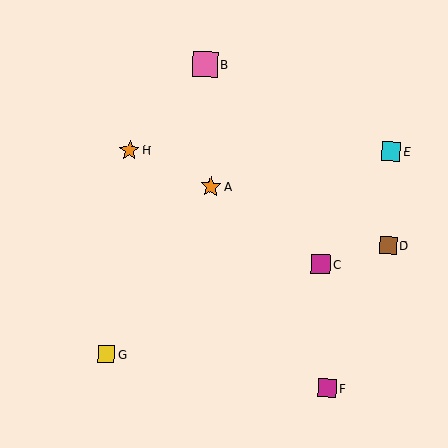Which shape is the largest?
The pink square (labeled B) is the largest.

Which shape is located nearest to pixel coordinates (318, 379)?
The magenta square (labeled F) at (327, 388) is nearest to that location.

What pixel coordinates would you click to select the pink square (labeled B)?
Click at (205, 64) to select the pink square B.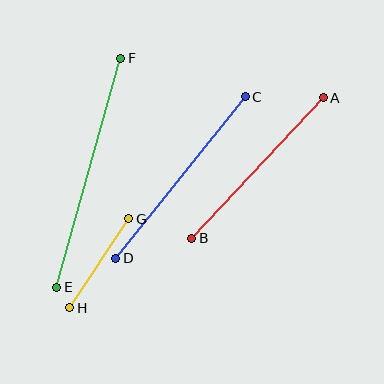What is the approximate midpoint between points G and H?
The midpoint is at approximately (99, 263) pixels.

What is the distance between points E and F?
The distance is approximately 238 pixels.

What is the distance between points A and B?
The distance is approximately 192 pixels.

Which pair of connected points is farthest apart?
Points E and F are farthest apart.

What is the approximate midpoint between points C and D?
The midpoint is at approximately (180, 178) pixels.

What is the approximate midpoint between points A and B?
The midpoint is at approximately (258, 168) pixels.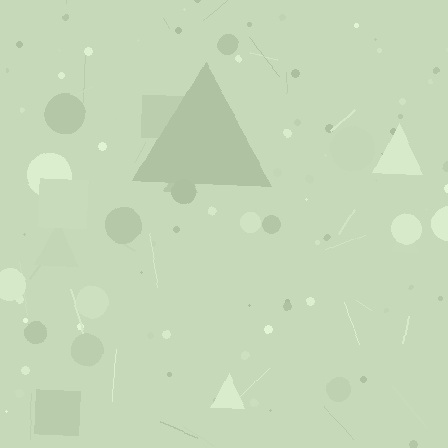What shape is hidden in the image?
A triangle is hidden in the image.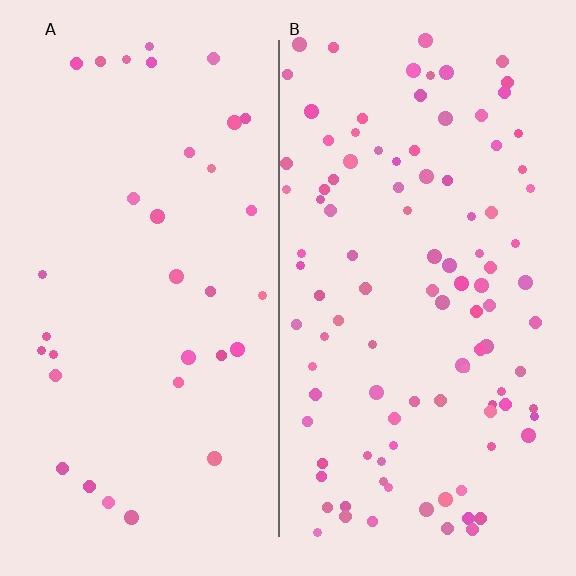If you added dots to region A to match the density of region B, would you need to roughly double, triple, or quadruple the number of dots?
Approximately triple.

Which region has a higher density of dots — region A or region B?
B (the right).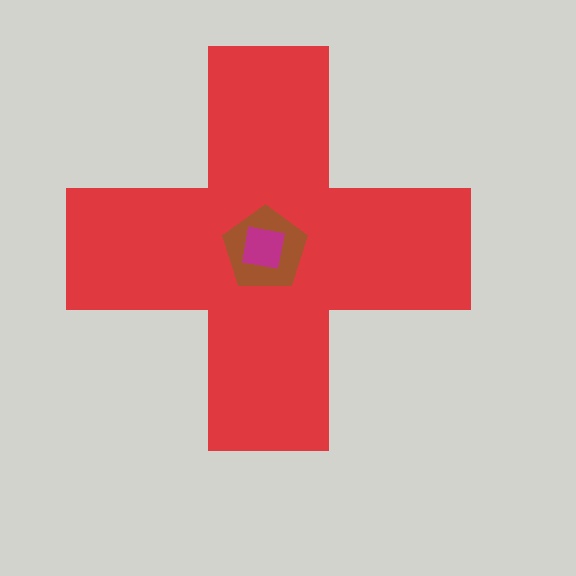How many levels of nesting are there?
3.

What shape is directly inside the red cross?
The brown pentagon.